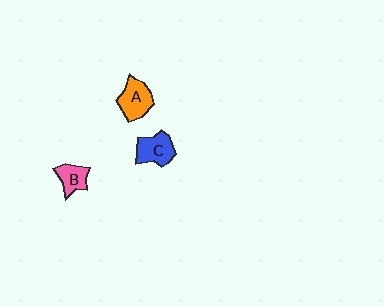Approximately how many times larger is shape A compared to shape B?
Approximately 1.4 times.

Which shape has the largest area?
Shape A (orange).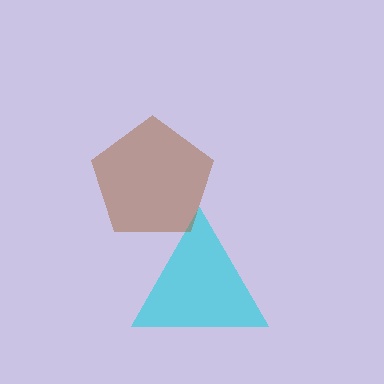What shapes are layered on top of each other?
The layered shapes are: a cyan triangle, a brown pentagon.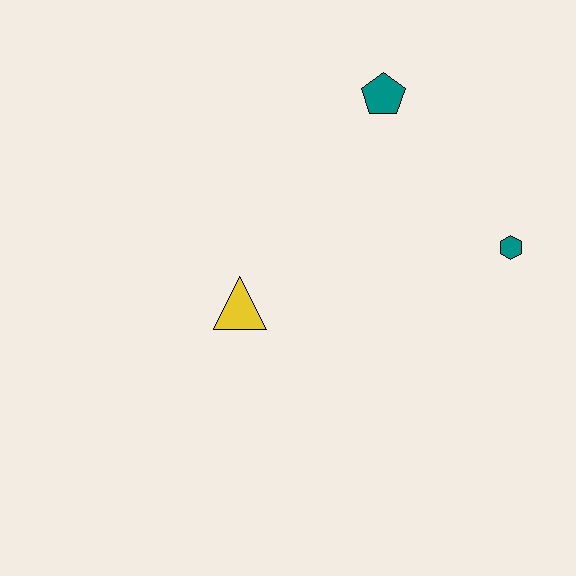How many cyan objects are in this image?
There are no cyan objects.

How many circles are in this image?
There are no circles.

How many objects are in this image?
There are 3 objects.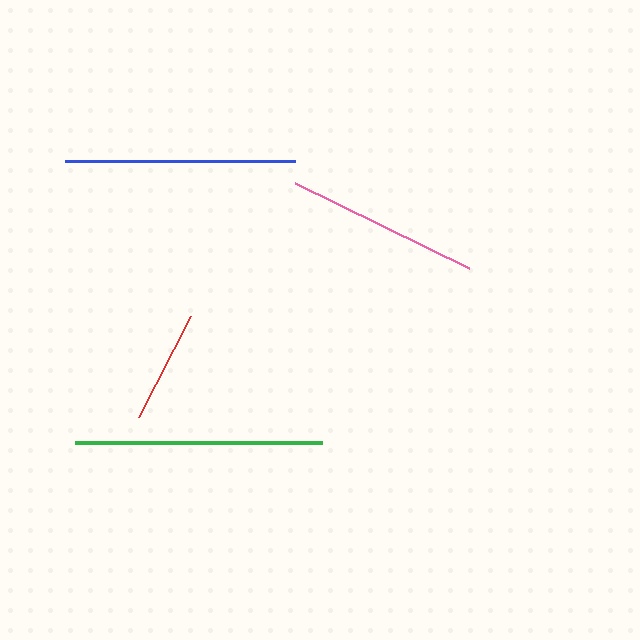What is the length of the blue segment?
The blue segment is approximately 230 pixels long.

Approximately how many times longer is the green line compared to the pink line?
The green line is approximately 1.3 times the length of the pink line.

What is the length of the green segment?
The green segment is approximately 247 pixels long.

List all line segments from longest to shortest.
From longest to shortest: green, blue, pink, red.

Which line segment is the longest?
The green line is the longest at approximately 247 pixels.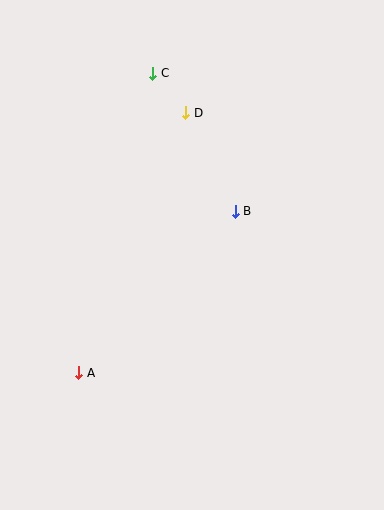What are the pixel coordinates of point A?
Point A is at (79, 373).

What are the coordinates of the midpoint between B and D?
The midpoint between B and D is at (211, 162).